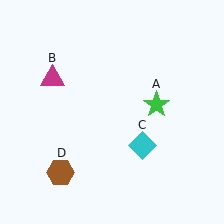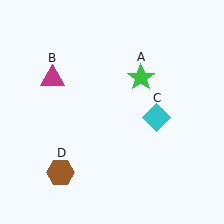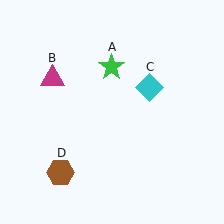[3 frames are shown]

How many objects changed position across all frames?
2 objects changed position: green star (object A), cyan diamond (object C).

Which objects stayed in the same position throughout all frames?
Magenta triangle (object B) and brown hexagon (object D) remained stationary.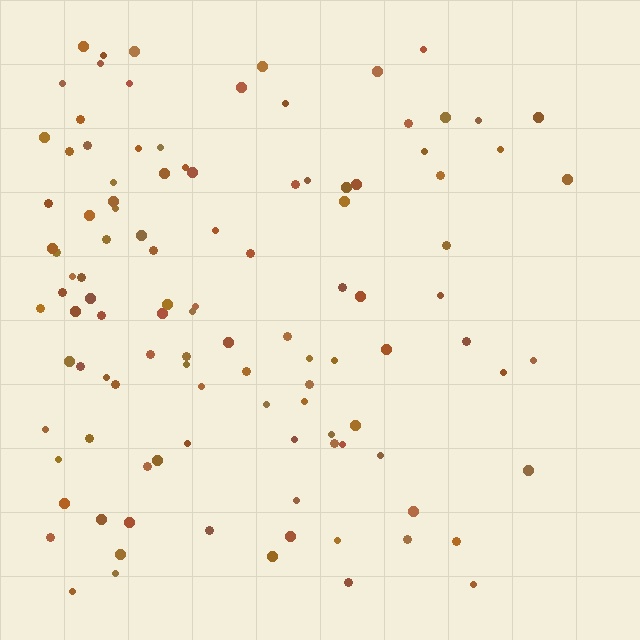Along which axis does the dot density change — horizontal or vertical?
Horizontal.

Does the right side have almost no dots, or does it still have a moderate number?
Still a moderate number, just noticeably fewer than the left.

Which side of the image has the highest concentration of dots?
The left.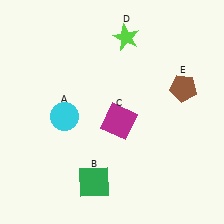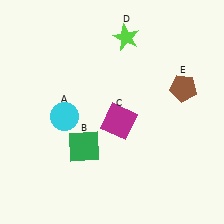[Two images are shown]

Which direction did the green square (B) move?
The green square (B) moved up.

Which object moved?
The green square (B) moved up.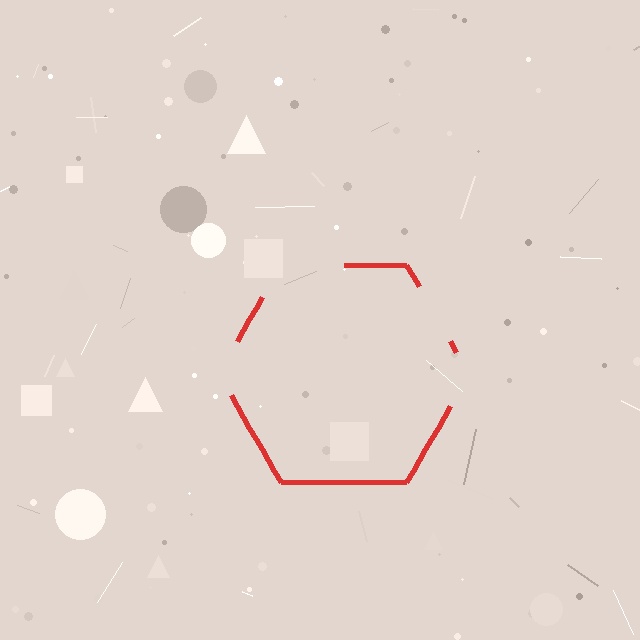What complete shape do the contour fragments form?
The contour fragments form a hexagon.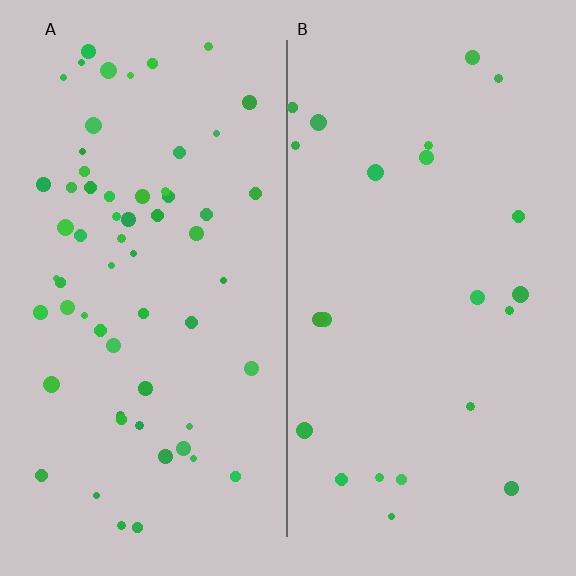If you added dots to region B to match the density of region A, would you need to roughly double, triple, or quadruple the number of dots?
Approximately triple.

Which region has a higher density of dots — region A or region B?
A (the left).